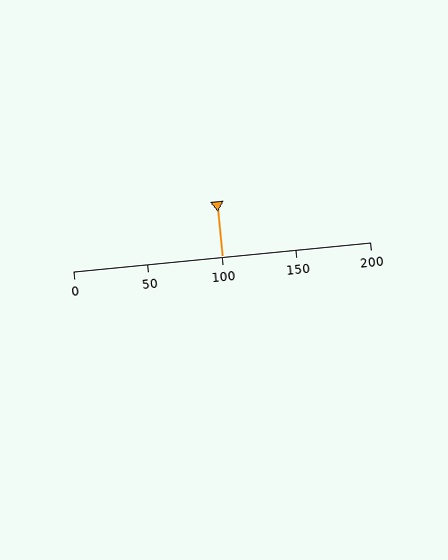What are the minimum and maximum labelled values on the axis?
The axis runs from 0 to 200.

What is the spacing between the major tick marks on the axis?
The major ticks are spaced 50 apart.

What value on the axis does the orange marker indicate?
The marker indicates approximately 100.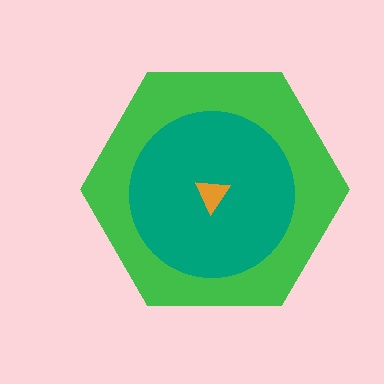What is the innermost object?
The orange triangle.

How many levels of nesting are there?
3.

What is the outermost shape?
The green hexagon.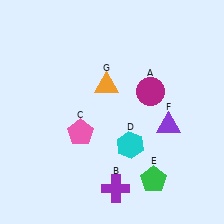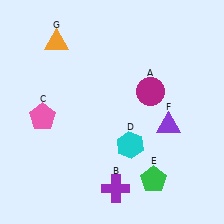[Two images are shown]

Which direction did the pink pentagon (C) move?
The pink pentagon (C) moved left.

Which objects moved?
The objects that moved are: the pink pentagon (C), the orange triangle (G).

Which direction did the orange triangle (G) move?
The orange triangle (G) moved left.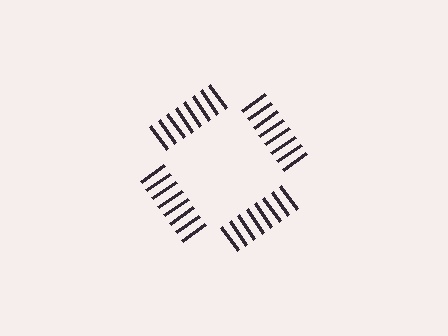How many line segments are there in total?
32 — 8 along each of the 4 edges.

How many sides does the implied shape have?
4 sides — the line-ends trace a square.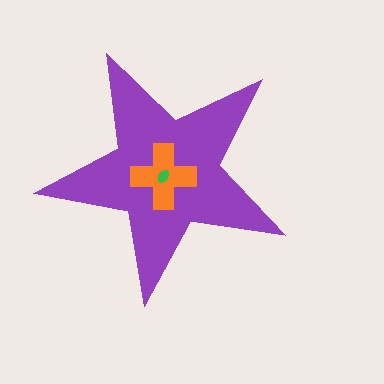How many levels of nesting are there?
3.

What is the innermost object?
The green ellipse.